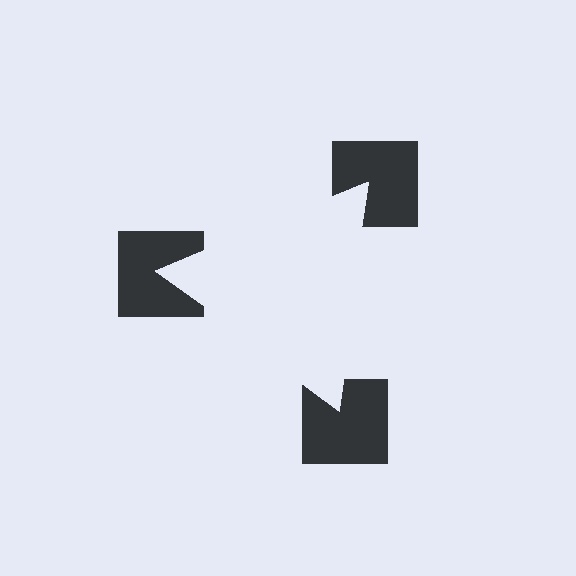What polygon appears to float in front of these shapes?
An illusory triangle — its edges are inferred from the aligned wedge cuts in the notched squares, not physically drawn.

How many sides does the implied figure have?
3 sides.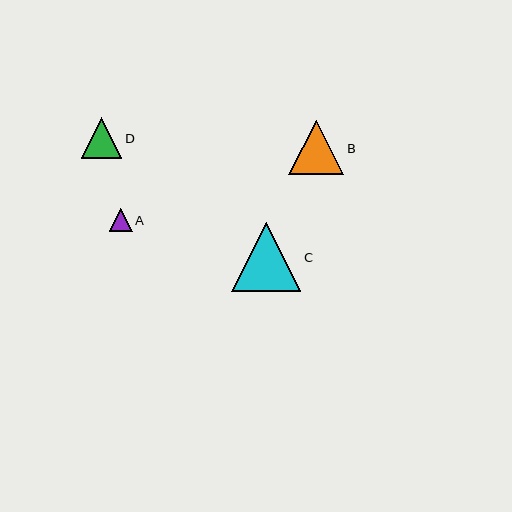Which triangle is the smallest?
Triangle A is the smallest with a size of approximately 23 pixels.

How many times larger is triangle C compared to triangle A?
Triangle C is approximately 3.0 times the size of triangle A.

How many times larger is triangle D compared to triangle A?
Triangle D is approximately 1.7 times the size of triangle A.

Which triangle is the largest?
Triangle C is the largest with a size of approximately 69 pixels.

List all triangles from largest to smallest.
From largest to smallest: C, B, D, A.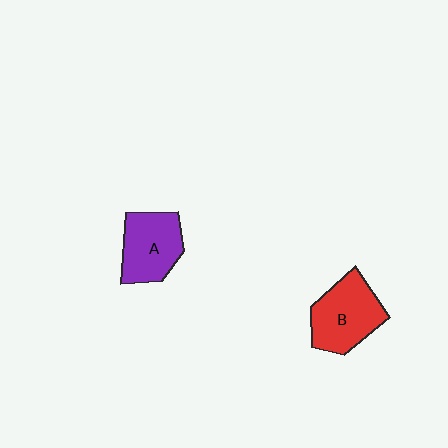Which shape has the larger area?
Shape B (red).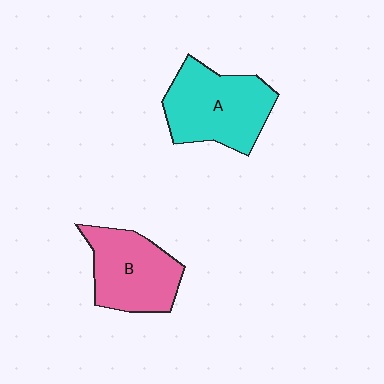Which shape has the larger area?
Shape A (cyan).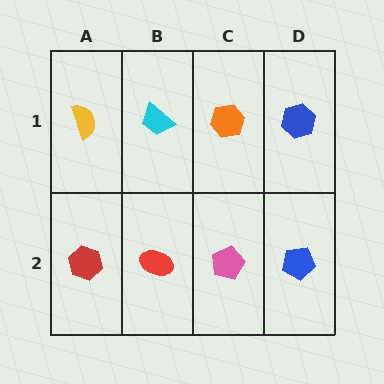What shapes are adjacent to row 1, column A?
A red hexagon (row 2, column A), a cyan trapezoid (row 1, column B).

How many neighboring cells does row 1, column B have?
3.